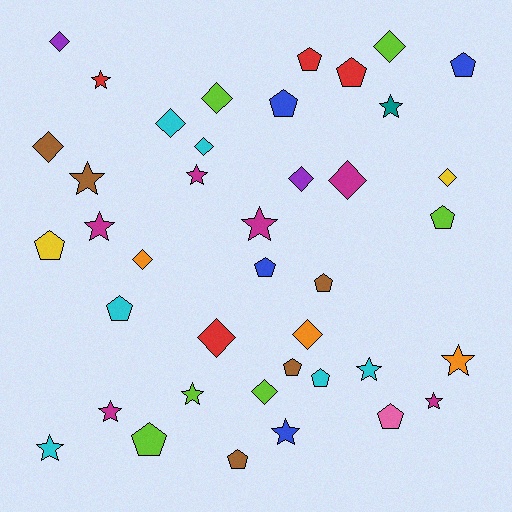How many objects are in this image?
There are 40 objects.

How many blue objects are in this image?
There are 4 blue objects.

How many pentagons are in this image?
There are 14 pentagons.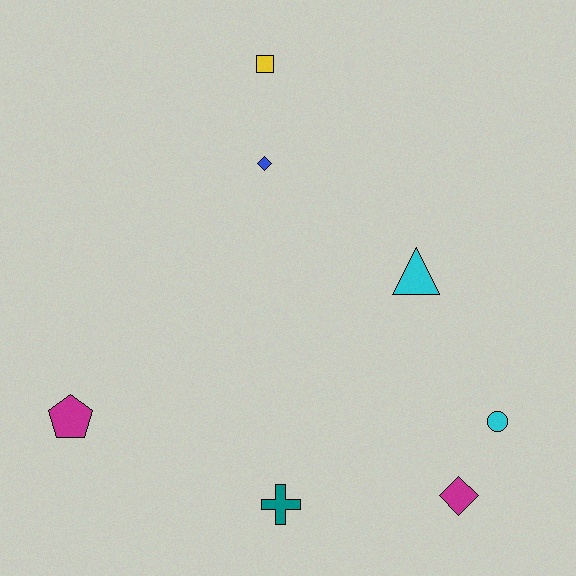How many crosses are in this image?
There is 1 cross.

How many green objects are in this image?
There are no green objects.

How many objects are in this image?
There are 7 objects.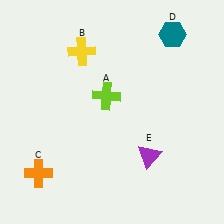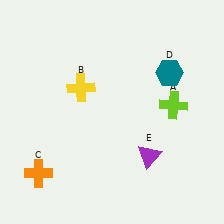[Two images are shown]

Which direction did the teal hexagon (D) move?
The teal hexagon (D) moved down.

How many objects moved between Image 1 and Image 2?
3 objects moved between the two images.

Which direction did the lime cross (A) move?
The lime cross (A) moved right.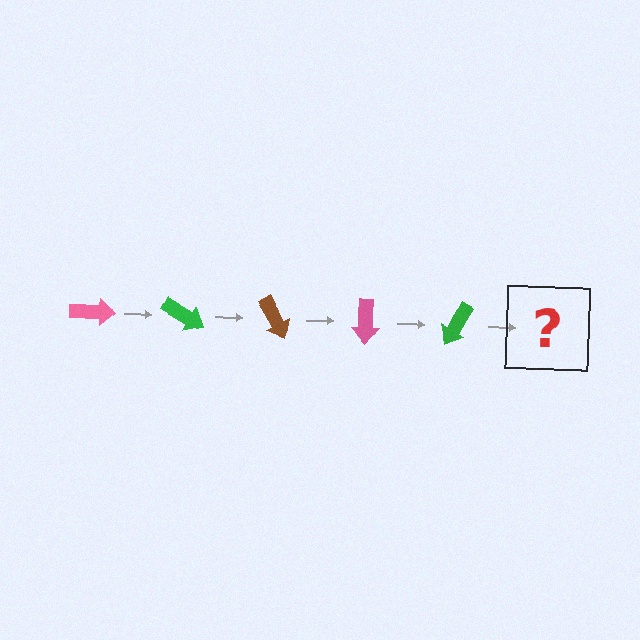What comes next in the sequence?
The next element should be a brown arrow, rotated 150 degrees from the start.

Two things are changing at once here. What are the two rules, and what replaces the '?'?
The two rules are that it rotates 30 degrees each step and the color cycles through pink, green, and brown. The '?' should be a brown arrow, rotated 150 degrees from the start.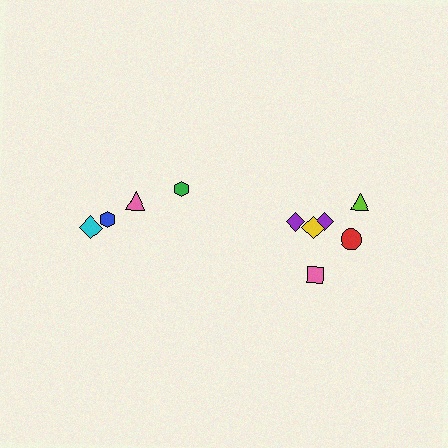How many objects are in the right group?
There are 6 objects.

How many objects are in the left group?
There are 4 objects.